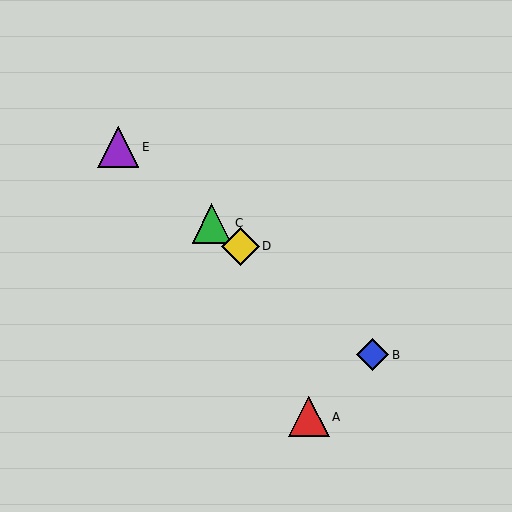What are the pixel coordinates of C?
Object C is at (212, 223).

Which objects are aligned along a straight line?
Objects B, C, D, E are aligned along a straight line.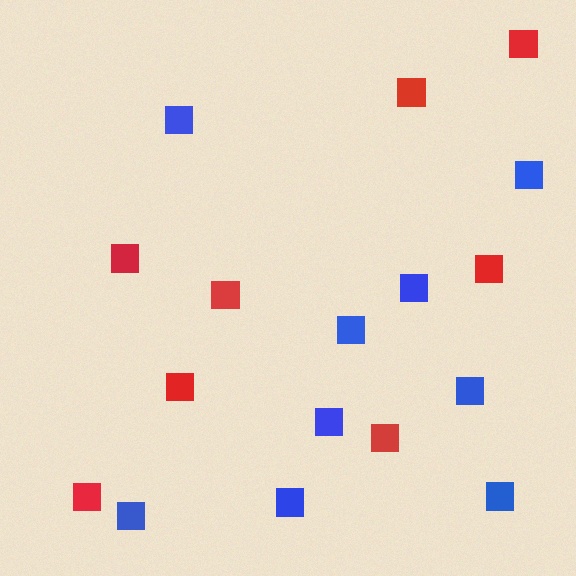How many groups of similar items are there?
There are 2 groups: one group of red squares (8) and one group of blue squares (9).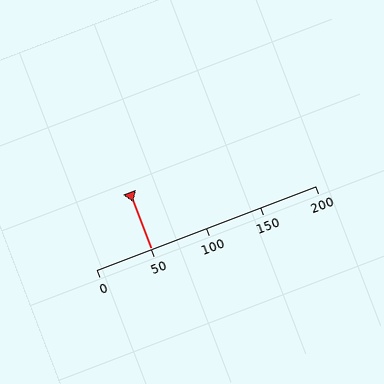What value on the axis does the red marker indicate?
The marker indicates approximately 50.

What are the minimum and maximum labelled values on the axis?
The axis runs from 0 to 200.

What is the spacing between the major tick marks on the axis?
The major ticks are spaced 50 apart.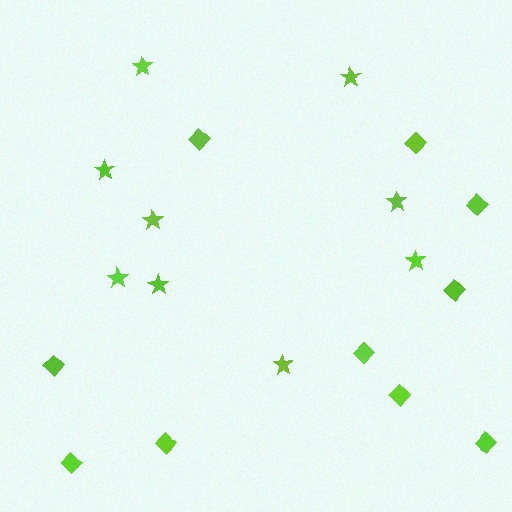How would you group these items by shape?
There are 2 groups: one group of stars (9) and one group of diamonds (10).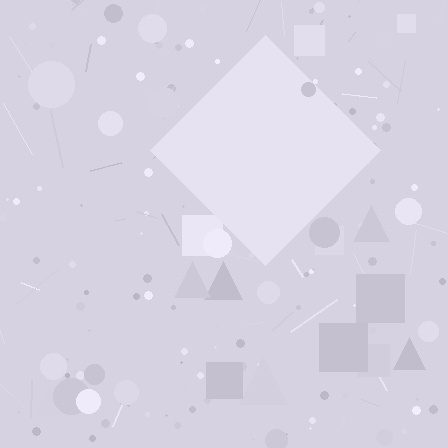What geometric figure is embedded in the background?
A diamond is embedded in the background.